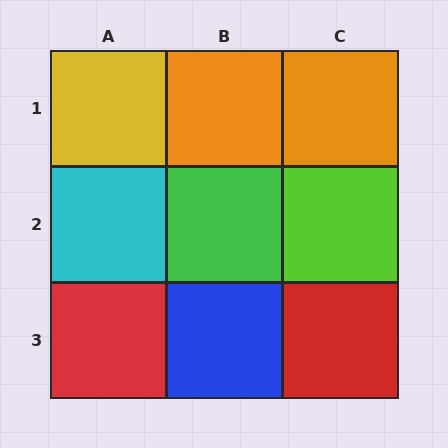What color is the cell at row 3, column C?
Red.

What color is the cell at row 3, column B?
Blue.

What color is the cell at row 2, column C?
Lime.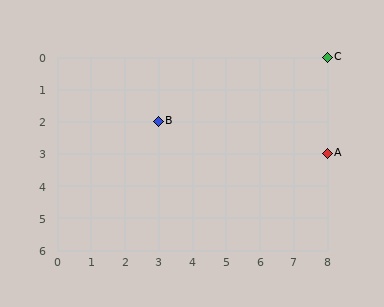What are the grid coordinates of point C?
Point C is at grid coordinates (8, 0).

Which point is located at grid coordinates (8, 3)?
Point A is at (8, 3).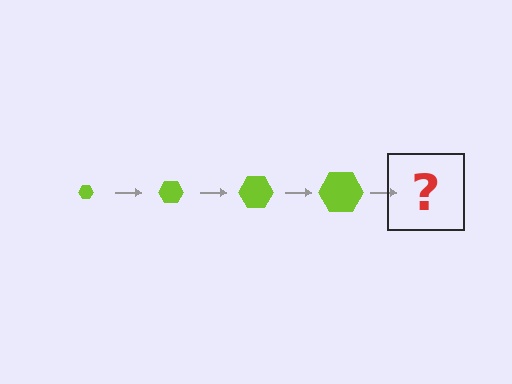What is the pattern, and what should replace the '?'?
The pattern is that the hexagon gets progressively larger each step. The '?' should be a lime hexagon, larger than the previous one.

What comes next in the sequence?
The next element should be a lime hexagon, larger than the previous one.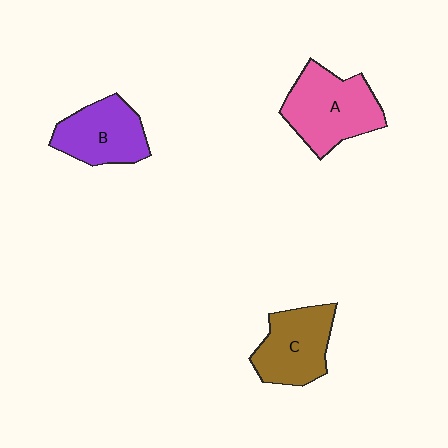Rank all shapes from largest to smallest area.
From largest to smallest: A (pink), C (brown), B (purple).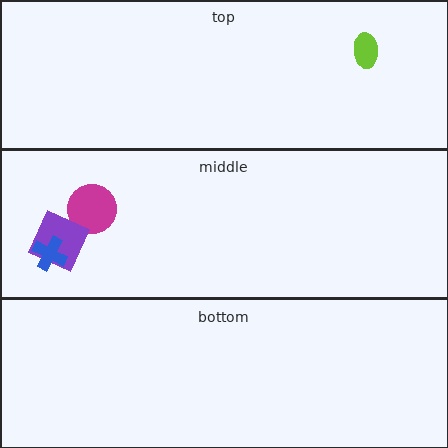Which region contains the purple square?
The middle region.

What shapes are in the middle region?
The magenta circle, the purple square, the blue cross.